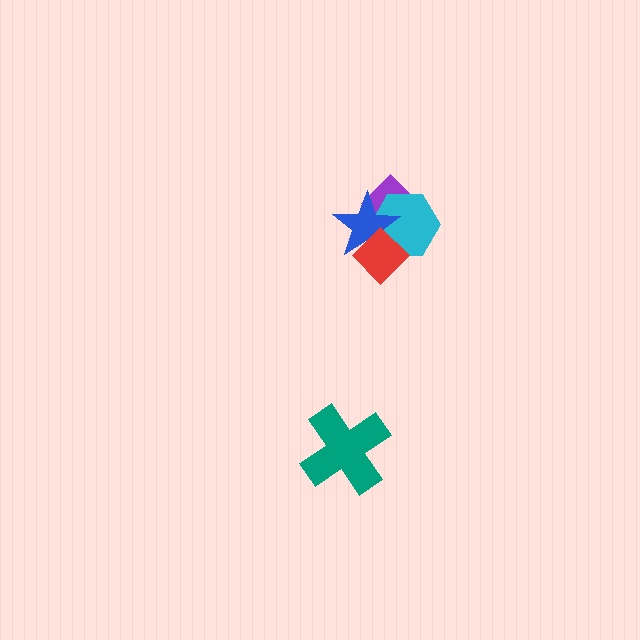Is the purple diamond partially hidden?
Yes, it is partially covered by another shape.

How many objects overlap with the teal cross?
0 objects overlap with the teal cross.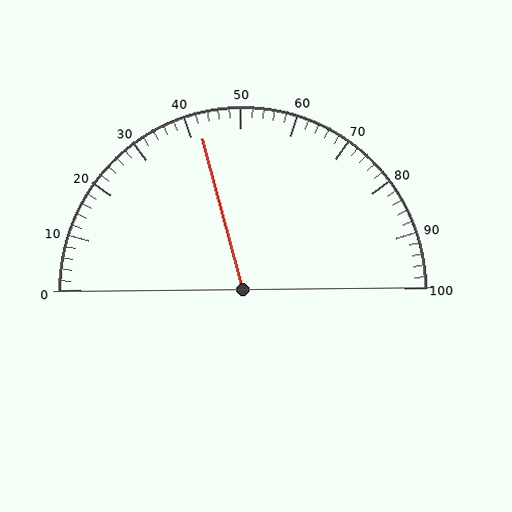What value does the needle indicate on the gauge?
The needle indicates approximately 42.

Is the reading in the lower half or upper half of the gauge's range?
The reading is in the lower half of the range (0 to 100).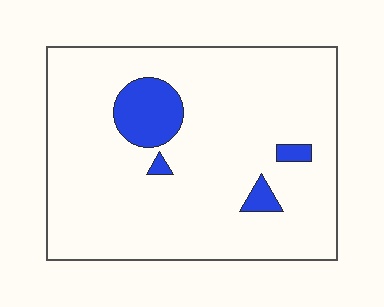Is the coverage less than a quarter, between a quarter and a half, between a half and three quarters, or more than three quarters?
Less than a quarter.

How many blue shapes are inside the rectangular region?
4.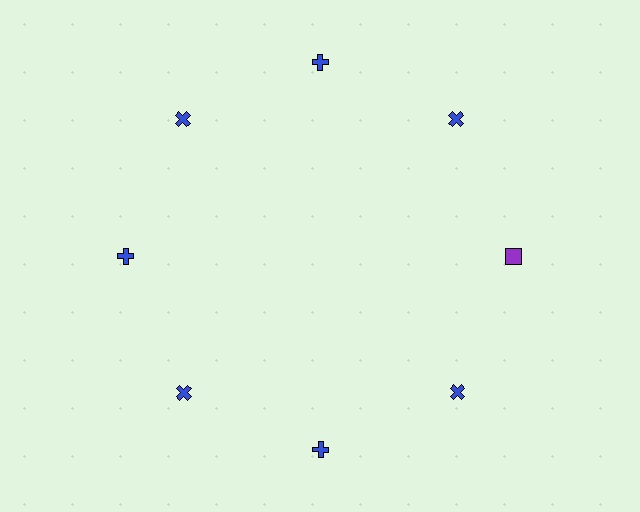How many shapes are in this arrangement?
There are 8 shapes arranged in a ring pattern.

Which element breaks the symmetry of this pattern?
The purple square at roughly the 3 o'clock position breaks the symmetry. All other shapes are blue crosses.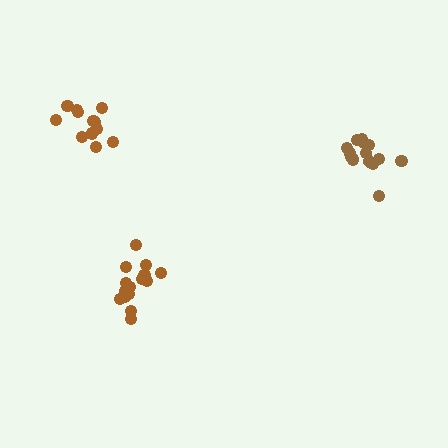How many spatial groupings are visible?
There are 3 spatial groupings.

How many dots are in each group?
Group 1: 15 dots, Group 2: 12 dots, Group 3: 15 dots (42 total).